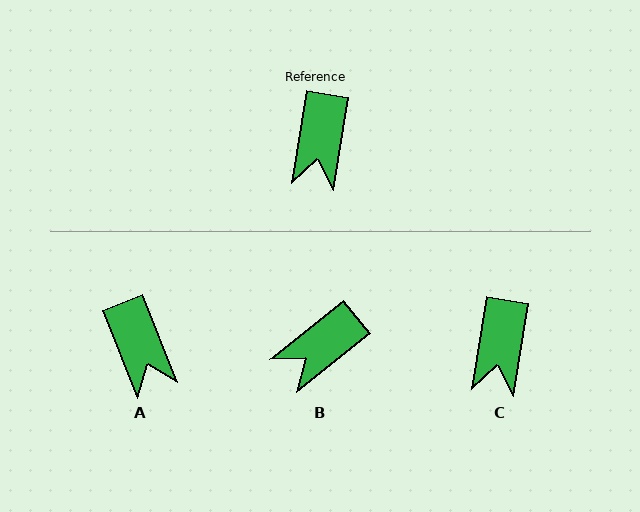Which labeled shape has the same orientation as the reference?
C.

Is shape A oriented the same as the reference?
No, it is off by about 31 degrees.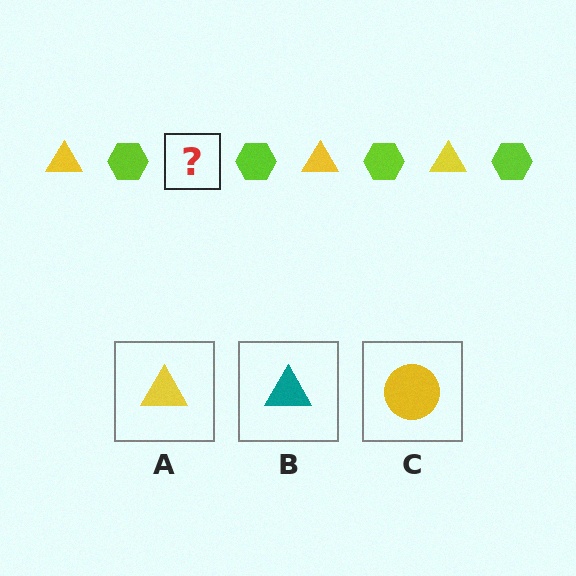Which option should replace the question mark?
Option A.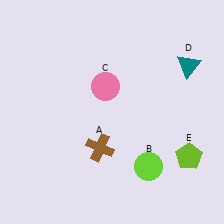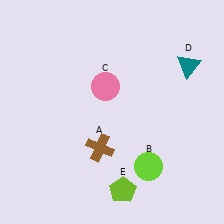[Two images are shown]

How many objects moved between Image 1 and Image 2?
1 object moved between the two images.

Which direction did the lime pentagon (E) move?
The lime pentagon (E) moved left.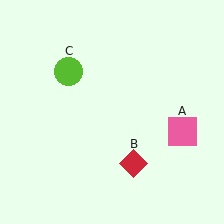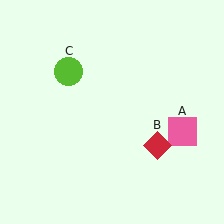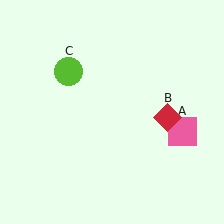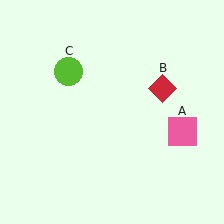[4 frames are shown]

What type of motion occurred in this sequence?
The red diamond (object B) rotated counterclockwise around the center of the scene.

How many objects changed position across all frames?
1 object changed position: red diamond (object B).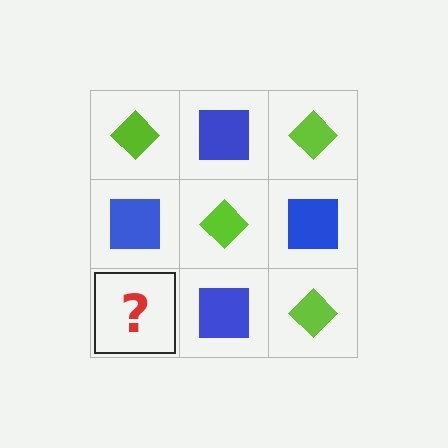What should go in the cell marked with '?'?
The missing cell should contain a lime diamond.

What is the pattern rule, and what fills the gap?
The rule is that it alternates lime diamond and blue square in a checkerboard pattern. The gap should be filled with a lime diamond.